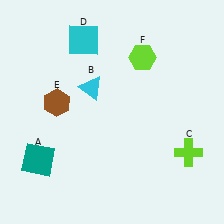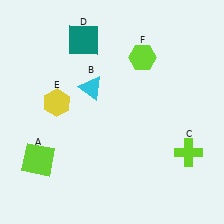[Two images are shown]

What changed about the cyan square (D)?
In Image 1, D is cyan. In Image 2, it changed to teal.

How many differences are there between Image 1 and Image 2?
There are 3 differences between the two images.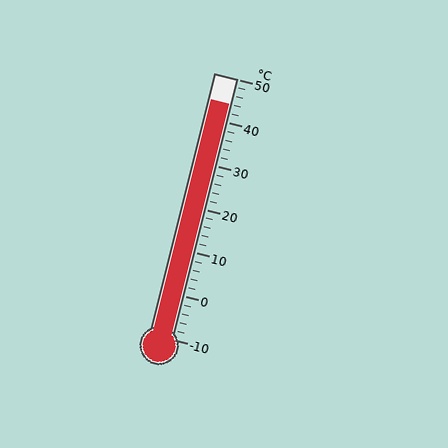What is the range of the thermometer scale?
The thermometer scale ranges from -10°C to 50°C.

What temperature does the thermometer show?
The thermometer shows approximately 44°C.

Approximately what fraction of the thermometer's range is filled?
The thermometer is filled to approximately 90% of its range.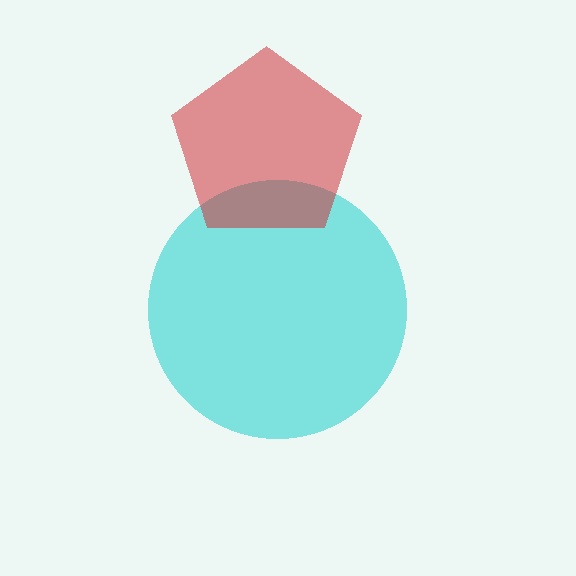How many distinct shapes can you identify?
There are 2 distinct shapes: a cyan circle, a red pentagon.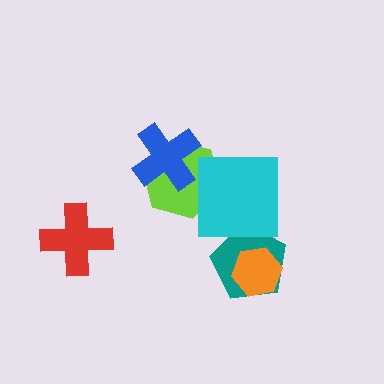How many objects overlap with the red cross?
0 objects overlap with the red cross.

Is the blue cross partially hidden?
No, no other shape covers it.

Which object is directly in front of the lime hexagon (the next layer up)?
The cyan square is directly in front of the lime hexagon.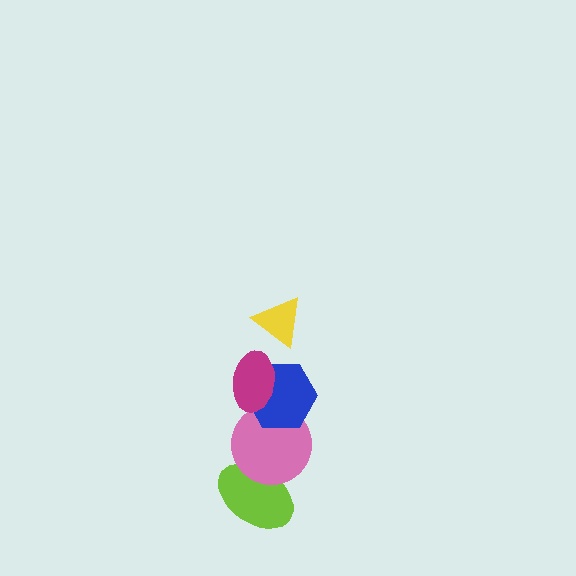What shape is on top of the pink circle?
The blue hexagon is on top of the pink circle.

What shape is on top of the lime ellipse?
The pink circle is on top of the lime ellipse.